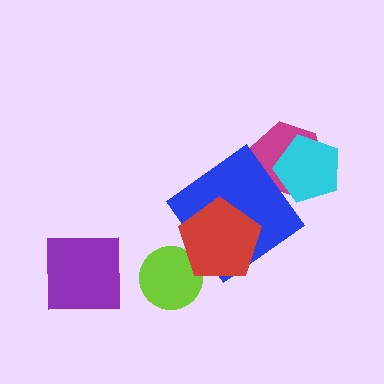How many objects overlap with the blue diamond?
2 objects overlap with the blue diamond.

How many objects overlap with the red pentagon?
2 objects overlap with the red pentagon.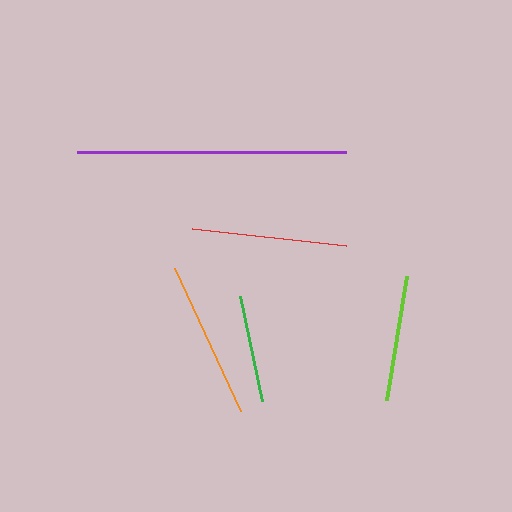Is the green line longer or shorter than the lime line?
The lime line is longer than the green line.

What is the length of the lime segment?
The lime segment is approximately 126 pixels long.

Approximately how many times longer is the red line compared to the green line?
The red line is approximately 1.4 times the length of the green line.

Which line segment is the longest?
The purple line is the longest at approximately 268 pixels.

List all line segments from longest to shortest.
From longest to shortest: purple, orange, red, lime, green.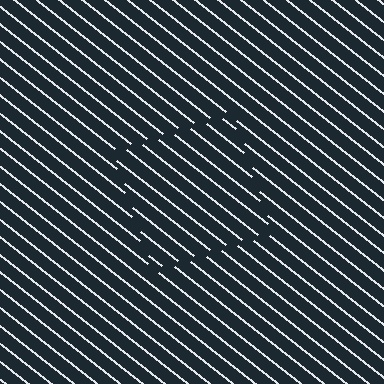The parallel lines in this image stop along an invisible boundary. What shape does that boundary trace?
An illusory square. The interior of the shape contains the same grating, shifted by half a period — the contour is defined by the phase discontinuity where line-ends from the inner and outer gratings abut.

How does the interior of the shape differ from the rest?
The interior of the shape contains the same grating, shifted by half a period — the contour is defined by the phase discontinuity where line-ends from the inner and outer gratings abut.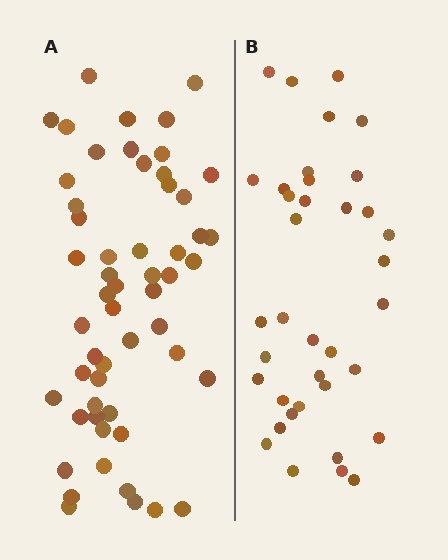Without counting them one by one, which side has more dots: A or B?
Region A (the left region) has more dots.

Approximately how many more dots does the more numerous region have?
Region A has approximately 20 more dots than region B.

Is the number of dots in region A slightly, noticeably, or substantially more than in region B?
Region A has substantially more. The ratio is roughly 1.5 to 1.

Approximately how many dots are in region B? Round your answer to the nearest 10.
About 40 dots. (The exact count is 37, which rounds to 40.)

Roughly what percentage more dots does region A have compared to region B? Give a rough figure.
About 50% more.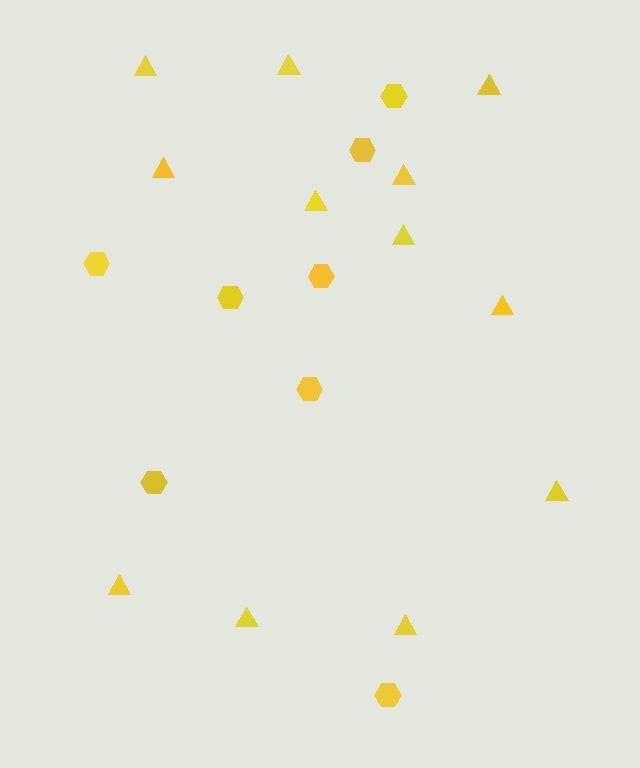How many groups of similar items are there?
There are 2 groups: one group of hexagons (8) and one group of triangles (12).